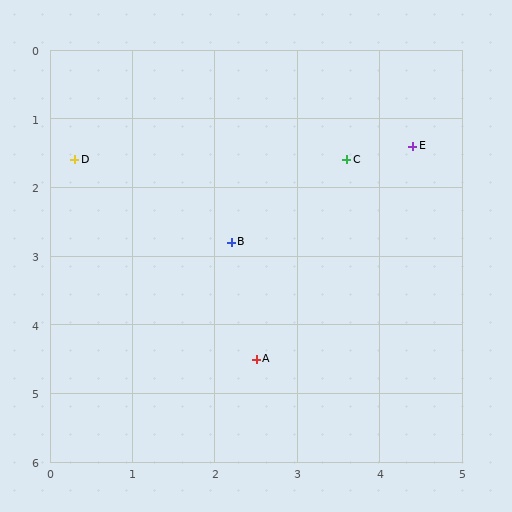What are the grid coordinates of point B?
Point B is at approximately (2.2, 2.8).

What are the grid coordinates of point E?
Point E is at approximately (4.4, 1.4).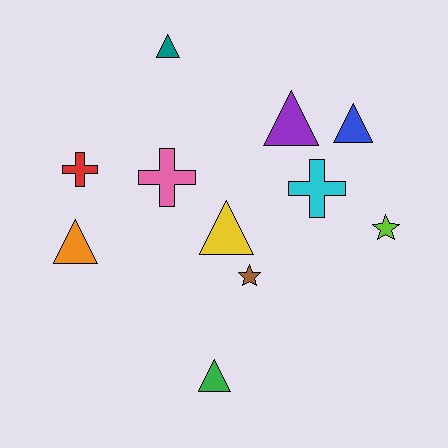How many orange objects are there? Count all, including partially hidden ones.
There is 1 orange object.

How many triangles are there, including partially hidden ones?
There are 6 triangles.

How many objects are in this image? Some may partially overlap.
There are 11 objects.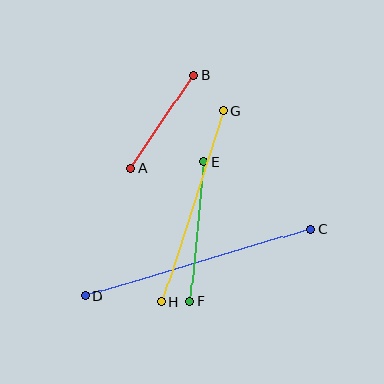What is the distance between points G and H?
The distance is approximately 200 pixels.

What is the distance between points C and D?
The distance is approximately 235 pixels.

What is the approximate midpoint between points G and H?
The midpoint is at approximately (193, 206) pixels.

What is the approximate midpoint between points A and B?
The midpoint is at approximately (162, 122) pixels.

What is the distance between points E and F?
The distance is approximately 140 pixels.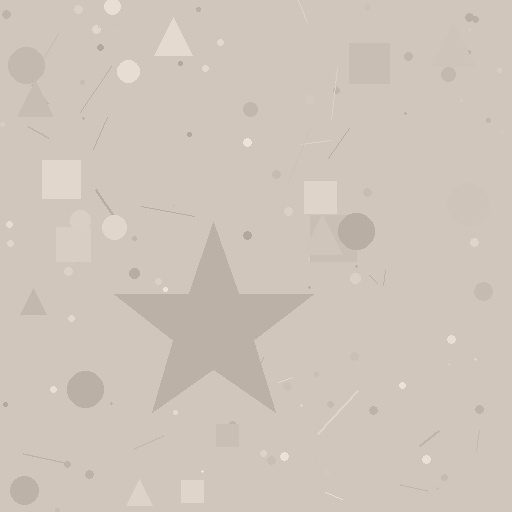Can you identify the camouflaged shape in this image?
The camouflaged shape is a star.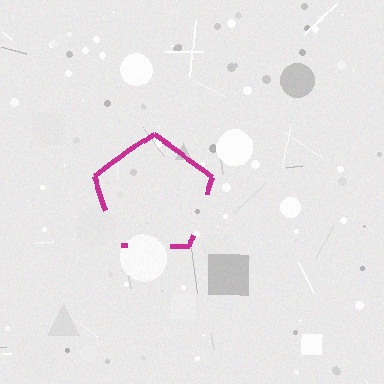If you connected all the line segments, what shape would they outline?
They would outline a pentagon.